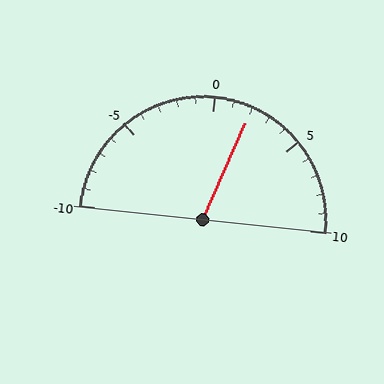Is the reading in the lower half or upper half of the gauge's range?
The reading is in the upper half of the range (-10 to 10).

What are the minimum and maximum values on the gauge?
The gauge ranges from -10 to 10.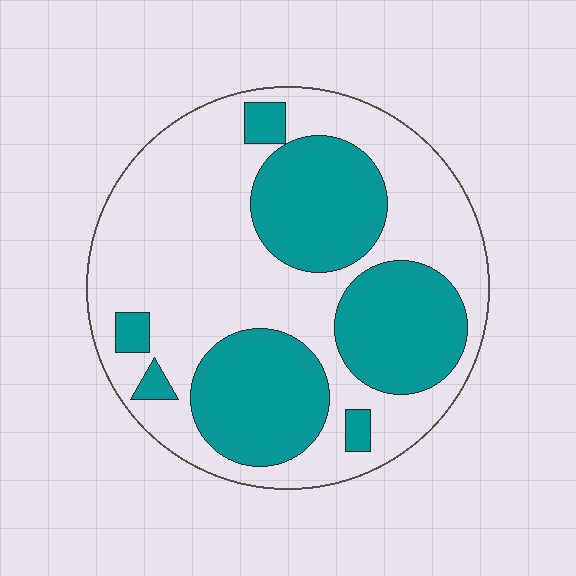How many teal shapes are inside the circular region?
7.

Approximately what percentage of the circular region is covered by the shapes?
Approximately 40%.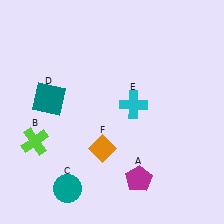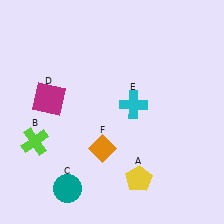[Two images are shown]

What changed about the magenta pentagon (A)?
In Image 1, A is magenta. In Image 2, it changed to yellow.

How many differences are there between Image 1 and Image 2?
There are 2 differences between the two images.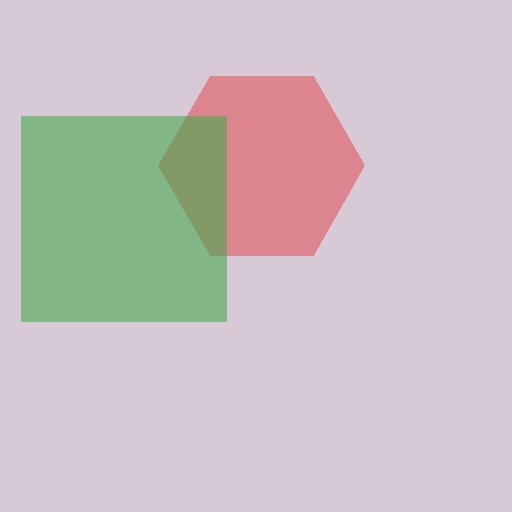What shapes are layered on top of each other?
The layered shapes are: a red hexagon, a green square.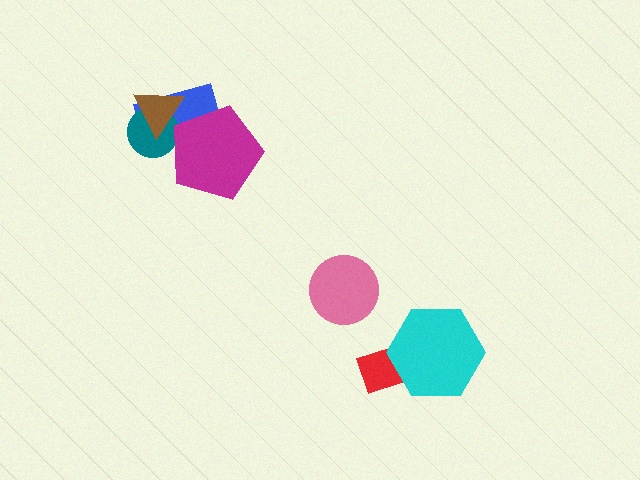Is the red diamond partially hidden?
Yes, it is partially covered by another shape.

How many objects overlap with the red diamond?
1 object overlaps with the red diamond.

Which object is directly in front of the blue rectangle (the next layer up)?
The teal circle is directly in front of the blue rectangle.